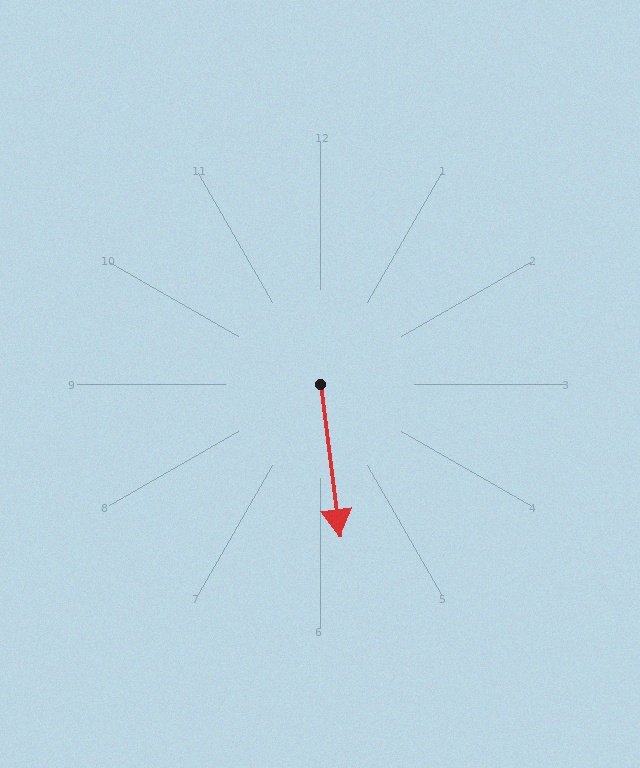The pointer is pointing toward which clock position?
Roughly 6 o'clock.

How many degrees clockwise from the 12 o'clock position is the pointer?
Approximately 173 degrees.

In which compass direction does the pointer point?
South.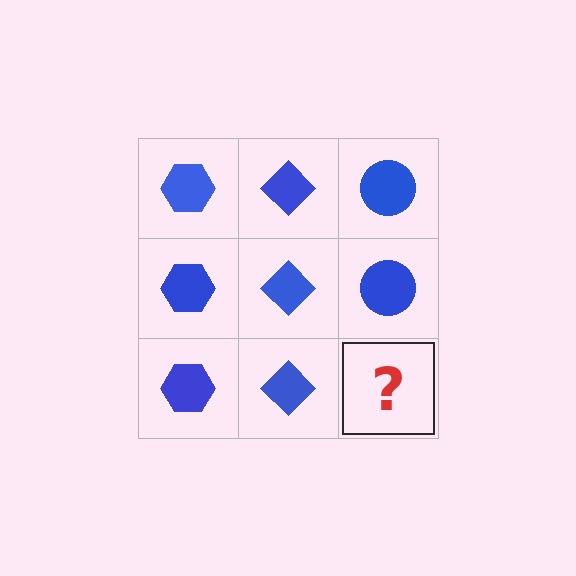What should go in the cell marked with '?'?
The missing cell should contain a blue circle.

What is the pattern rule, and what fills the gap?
The rule is that each column has a consistent shape. The gap should be filled with a blue circle.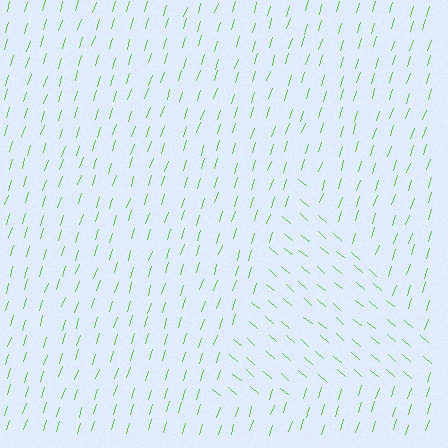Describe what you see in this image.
The image is filled with small lime line segments. A triangle region in the image has lines oriented differently from the surrounding lines, creating a visible texture boundary.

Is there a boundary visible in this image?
Yes, there is a texture boundary formed by a change in line orientation.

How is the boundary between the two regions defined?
The boundary is defined purely by a change in line orientation (approximately 67 degrees difference). All lines are the same color and thickness.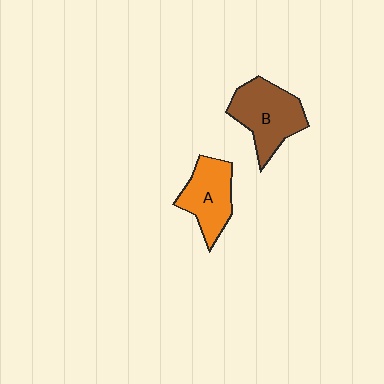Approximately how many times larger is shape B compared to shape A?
Approximately 1.2 times.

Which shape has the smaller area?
Shape A (orange).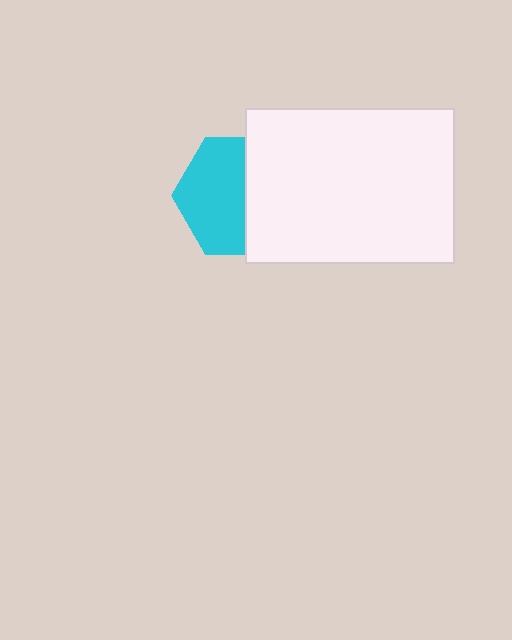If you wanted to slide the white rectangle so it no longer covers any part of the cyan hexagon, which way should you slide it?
Slide it right — that is the most direct way to separate the two shapes.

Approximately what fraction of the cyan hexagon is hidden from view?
Roughly 44% of the cyan hexagon is hidden behind the white rectangle.